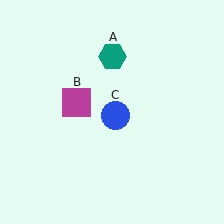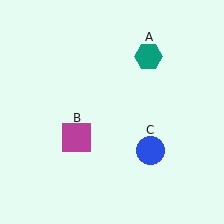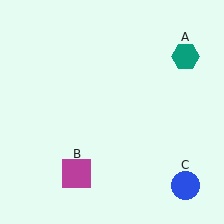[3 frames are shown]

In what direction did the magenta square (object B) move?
The magenta square (object B) moved down.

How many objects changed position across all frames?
3 objects changed position: teal hexagon (object A), magenta square (object B), blue circle (object C).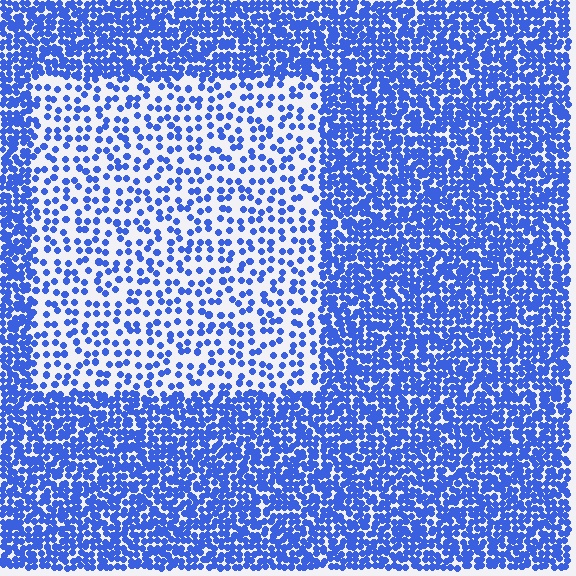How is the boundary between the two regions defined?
The boundary is defined by a change in element density (approximately 2.6x ratio). All elements are the same color, size, and shape.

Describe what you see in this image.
The image contains small blue elements arranged at two different densities. A rectangle-shaped region is visible where the elements are less densely packed than the surrounding area.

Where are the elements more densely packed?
The elements are more densely packed outside the rectangle boundary.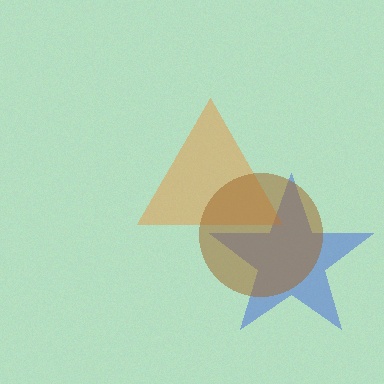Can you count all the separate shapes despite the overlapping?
Yes, there are 3 separate shapes.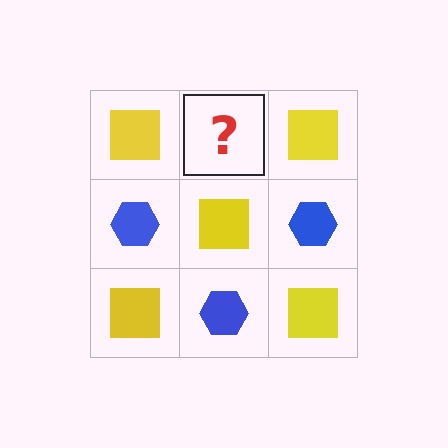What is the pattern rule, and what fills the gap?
The rule is that it alternates yellow square and blue hexagon in a checkerboard pattern. The gap should be filled with a blue hexagon.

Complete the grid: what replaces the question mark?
The question mark should be replaced with a blue hexagon.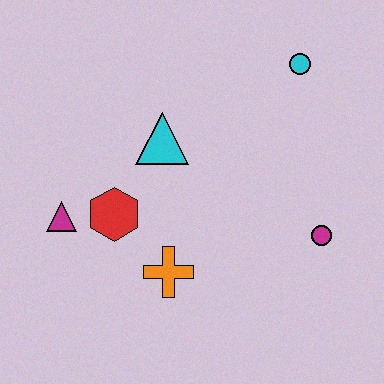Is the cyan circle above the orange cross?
Yes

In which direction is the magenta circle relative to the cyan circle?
The magenta circle is below the cyan circle.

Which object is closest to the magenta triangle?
The red hexagon is closest to the magenta triangle.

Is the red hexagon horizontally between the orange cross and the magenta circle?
No